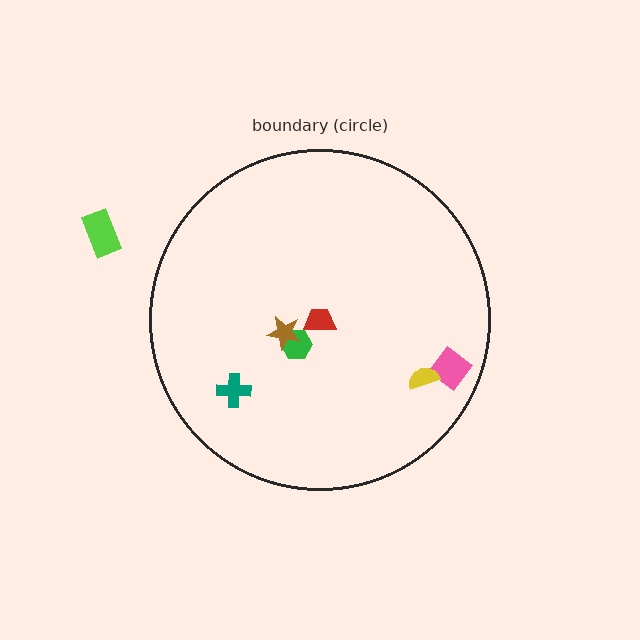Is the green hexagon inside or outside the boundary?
Inside.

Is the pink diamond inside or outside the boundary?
Inside.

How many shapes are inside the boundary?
6 inside, 1 outside.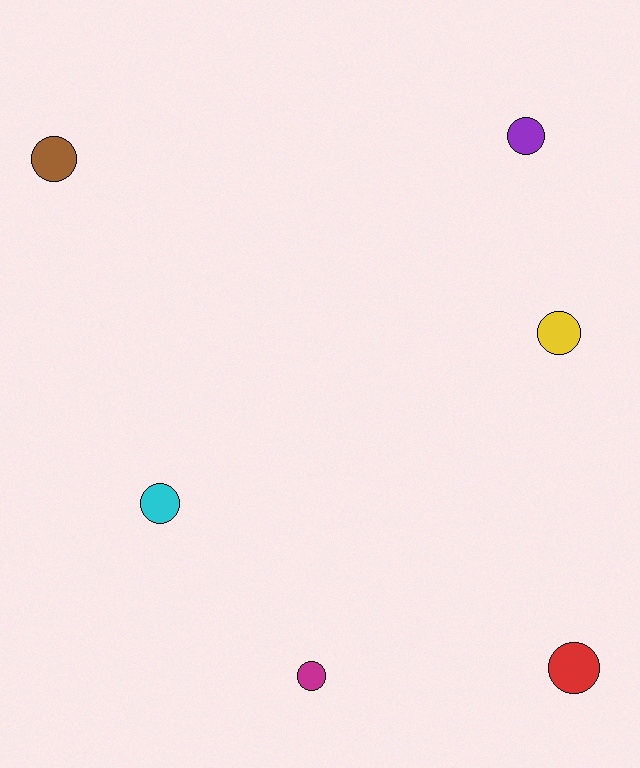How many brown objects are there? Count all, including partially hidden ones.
There is 1 brown object.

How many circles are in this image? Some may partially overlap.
There are 6 circles.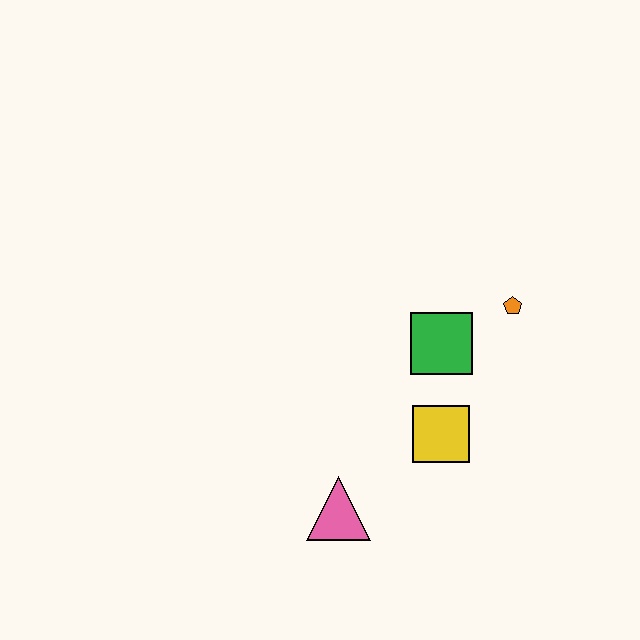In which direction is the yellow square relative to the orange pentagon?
The yellow square is below the orange pentagon.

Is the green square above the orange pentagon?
No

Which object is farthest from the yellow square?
The orange pentagon is farthest from the yellow square.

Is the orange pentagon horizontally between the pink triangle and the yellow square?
No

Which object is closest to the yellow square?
The green square is closest to the yellow square.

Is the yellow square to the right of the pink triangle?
Yes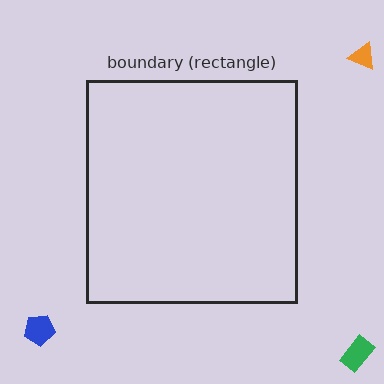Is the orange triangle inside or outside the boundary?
Outside.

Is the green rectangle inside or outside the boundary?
Outside.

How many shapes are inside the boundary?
0 inside, 3 outside.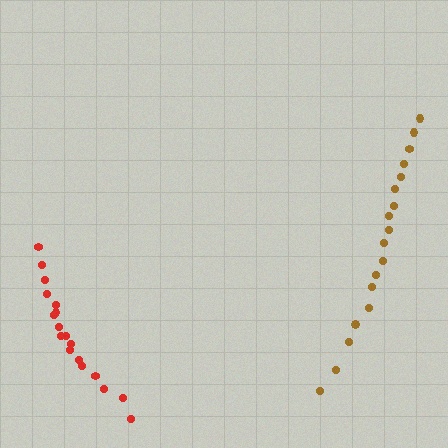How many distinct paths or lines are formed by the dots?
There are 2 distinct paths.